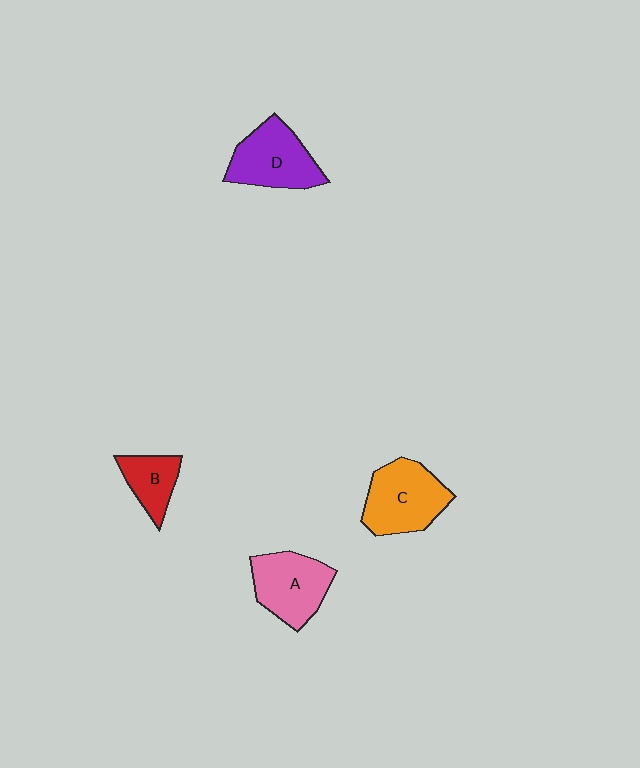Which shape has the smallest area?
Shape B (red).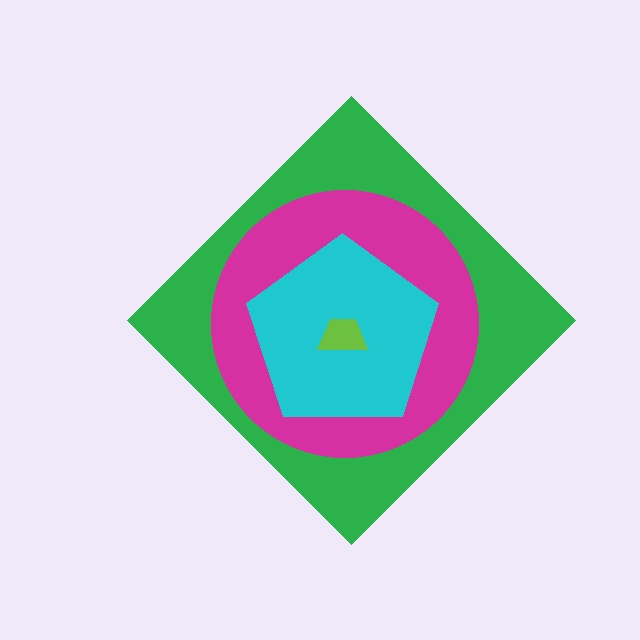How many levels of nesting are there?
4.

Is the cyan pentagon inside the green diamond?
Yes.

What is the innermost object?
The lime trapezoid.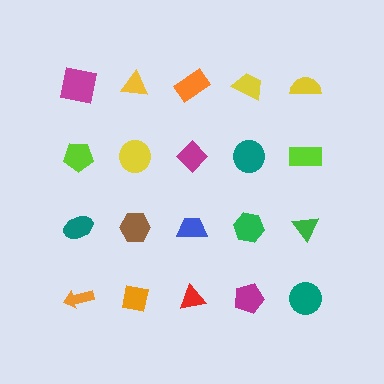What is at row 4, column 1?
An orange arrow.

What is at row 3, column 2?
A brown hexagon.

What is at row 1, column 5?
A yellow semicircle.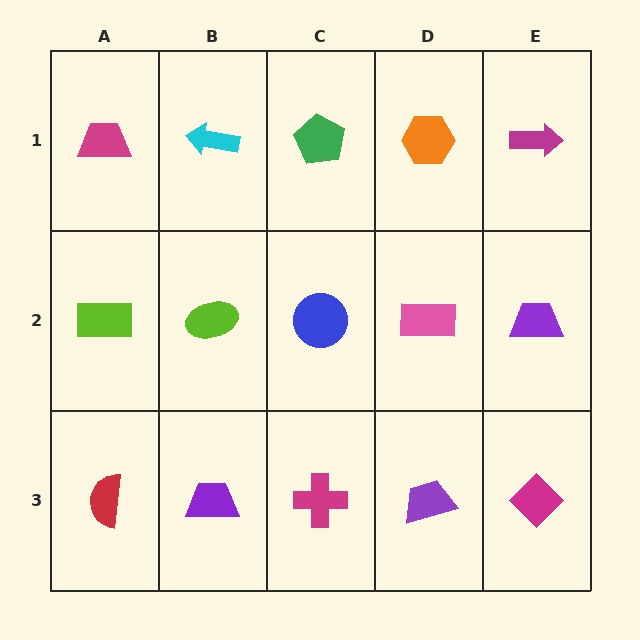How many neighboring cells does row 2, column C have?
4.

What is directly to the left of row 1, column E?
An orange hexagon.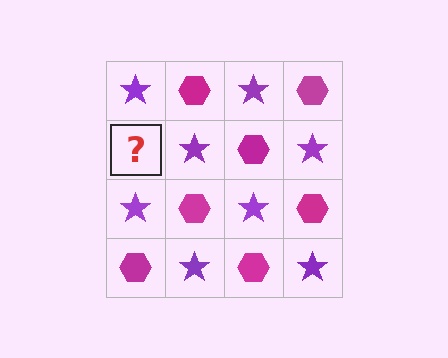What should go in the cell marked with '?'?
The missing cell should contain a magenta hexagon.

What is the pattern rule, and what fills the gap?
The rule is that it alternates purple star and magenta hexagon in a checkerboard pattern. The gap should be filled with a magenta hexagon.